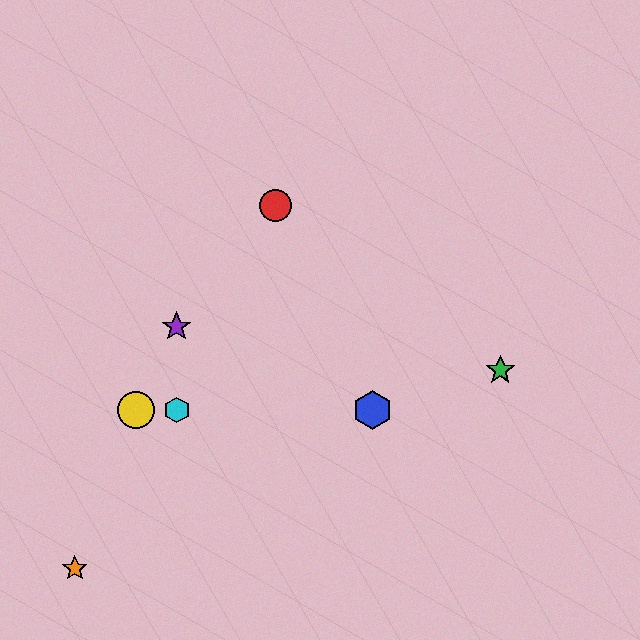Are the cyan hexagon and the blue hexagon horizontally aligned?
Yes, both are at y≈410.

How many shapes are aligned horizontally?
3 shapes (the blue hexagon, the yellow circle, the cyan hexagon) are aligned horizontally.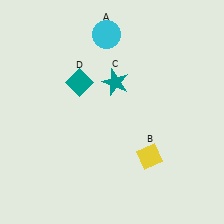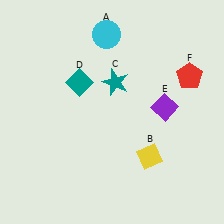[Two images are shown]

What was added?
A purple diamond (E), a red pentagon (F) were added in Image 2.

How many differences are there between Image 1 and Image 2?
There are 2 differences between the two images.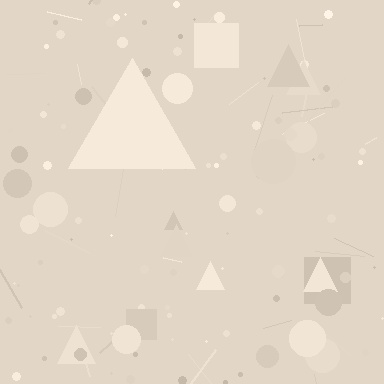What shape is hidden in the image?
A triangle is hidden in the image.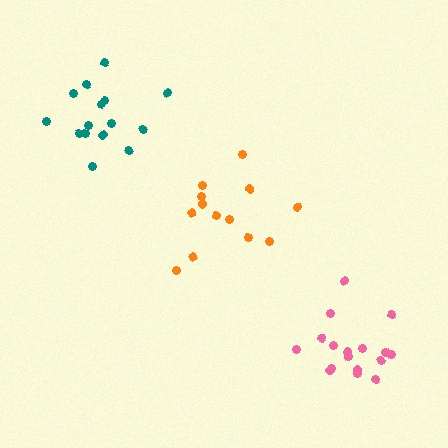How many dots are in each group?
Group 1: 17 dots, Group 2: 13 dots, Group 3: 15 dots (45 total).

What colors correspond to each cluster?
The clusters are colored: pink, orange, teal.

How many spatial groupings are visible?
There are 3 spatial groupings.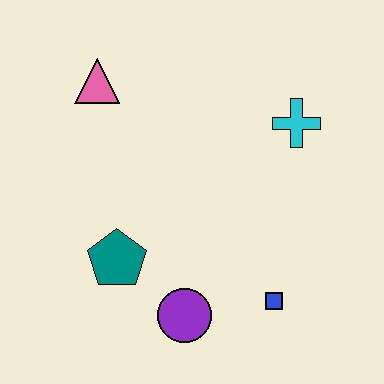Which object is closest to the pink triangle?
The teal pentagon is closest to the pink triangle.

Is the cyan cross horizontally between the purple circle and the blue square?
No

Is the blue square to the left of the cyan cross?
Yes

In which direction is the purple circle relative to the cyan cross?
The purple circle is below the cyan cross.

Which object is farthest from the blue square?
The pink triangle is farthest from the blue square.